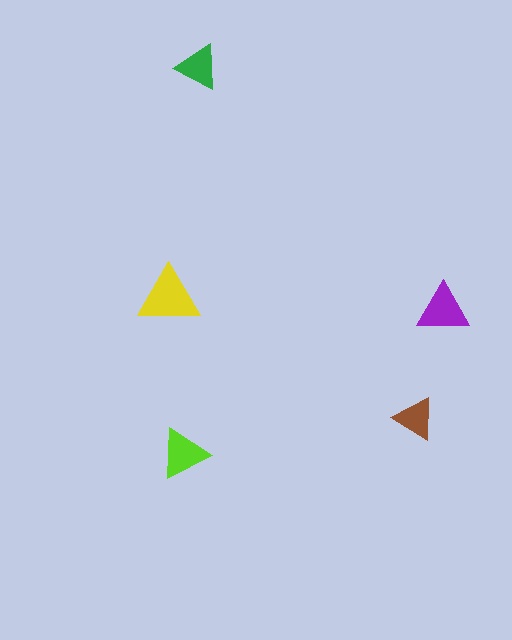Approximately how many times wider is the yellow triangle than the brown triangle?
About 1.5 times wider.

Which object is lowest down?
The lime triangle is bottommost.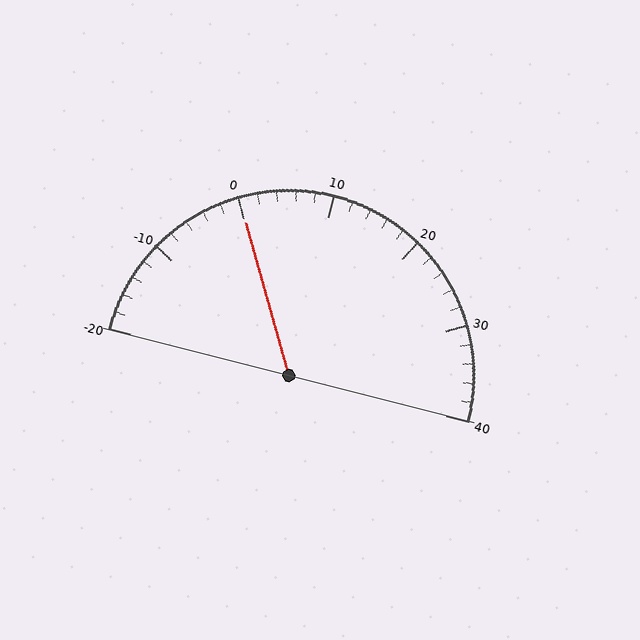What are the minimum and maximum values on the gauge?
The gauge ranges from -20 to 40.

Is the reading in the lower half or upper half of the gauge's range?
The reading is in the lower half of the range (-20 to 40).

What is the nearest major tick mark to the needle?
The nearest major tick mark is 0.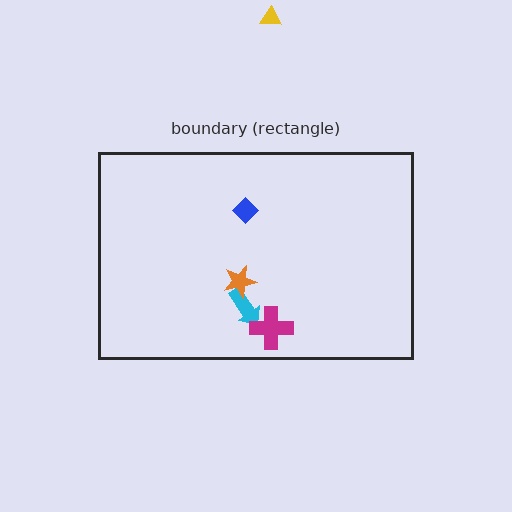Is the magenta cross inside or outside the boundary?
Inside.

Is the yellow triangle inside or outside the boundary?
Outside.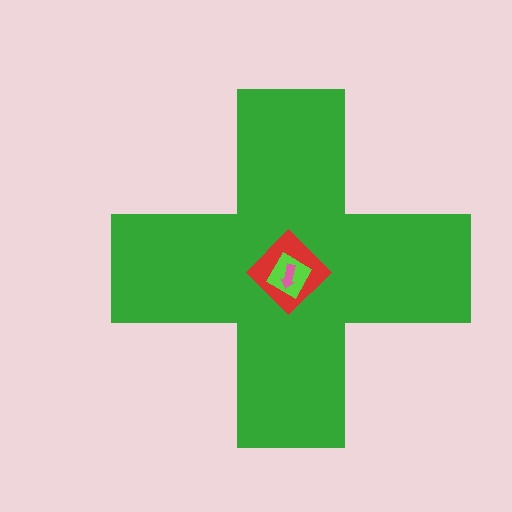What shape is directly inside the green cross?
The red diamond.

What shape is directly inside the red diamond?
The lime square.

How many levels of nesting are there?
4.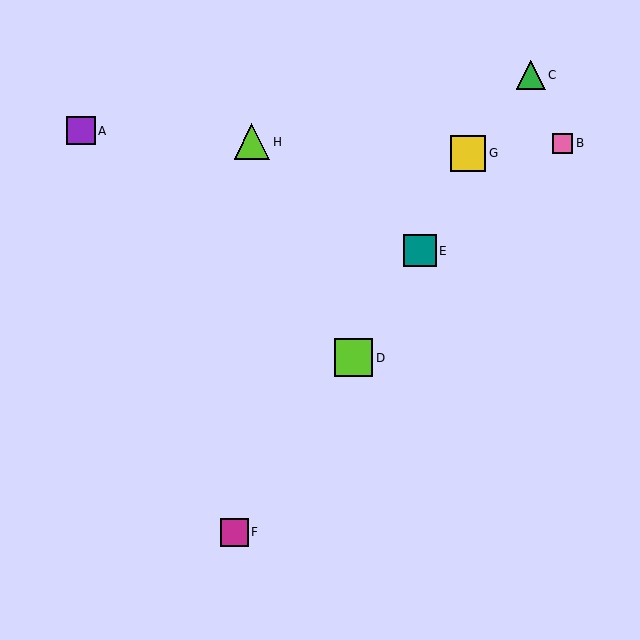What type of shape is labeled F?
Shape F is a magenta square.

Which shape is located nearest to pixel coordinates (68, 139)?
The purple square (labeled A) at (81, 131) is nearest to that location.